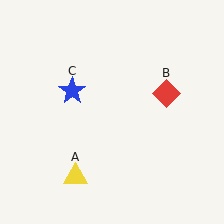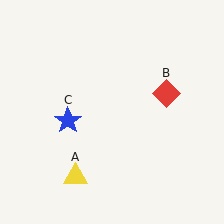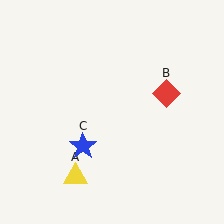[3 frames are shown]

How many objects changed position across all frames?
1 object changed position: blue star (object C).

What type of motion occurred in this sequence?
The blue star (object C) rotated counterclockwise around the center of the scene.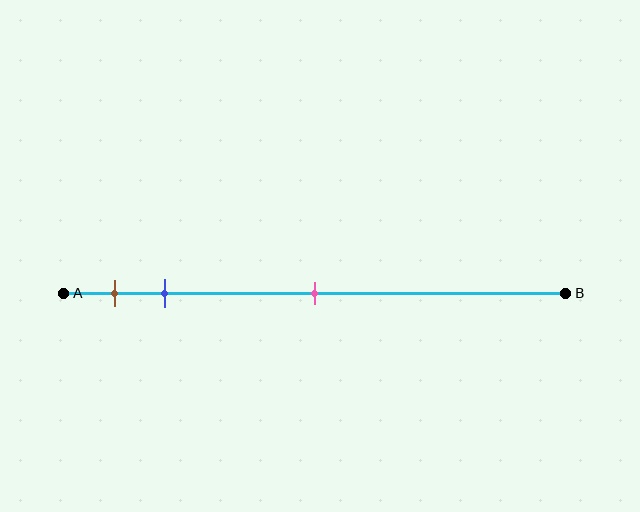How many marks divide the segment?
There are 3 marks dividing the segment.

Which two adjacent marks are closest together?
The brown and blue marks are the closest adjacent pair.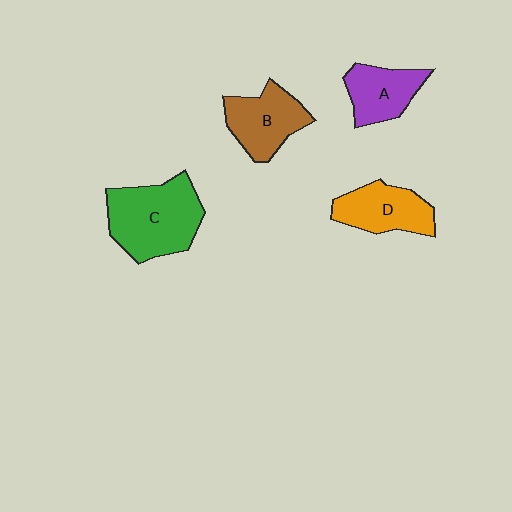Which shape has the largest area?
Shape C (green).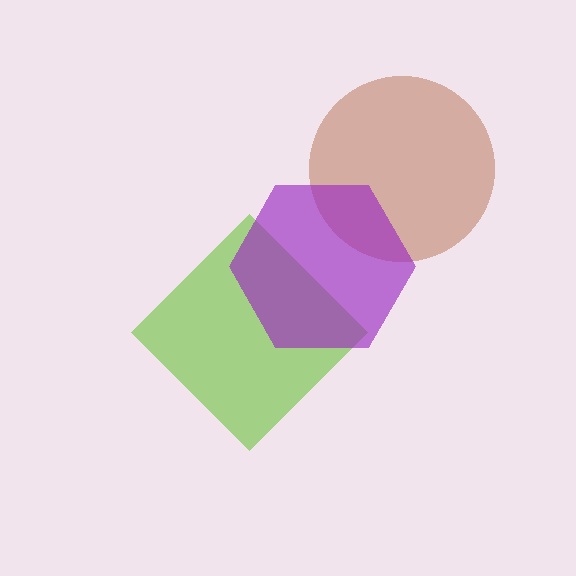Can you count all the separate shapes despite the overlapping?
Yes, there are 3 separate shapes.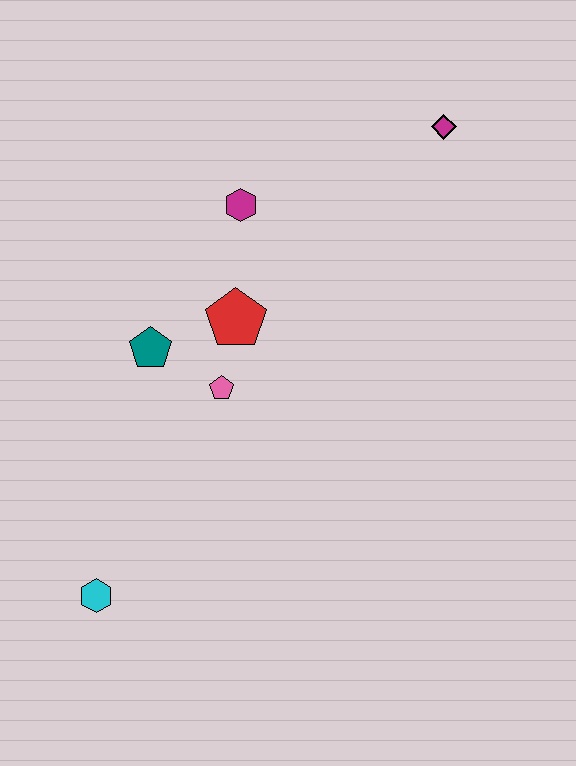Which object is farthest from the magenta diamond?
The cyan hexagon is farthest from the magenta diamond.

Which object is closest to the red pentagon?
The pink pentagon is closest to the red pentagon.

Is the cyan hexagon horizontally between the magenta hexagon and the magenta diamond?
No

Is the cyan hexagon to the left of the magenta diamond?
Yes